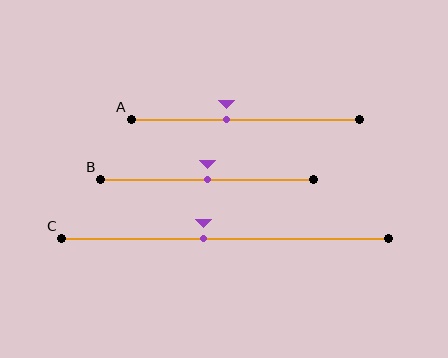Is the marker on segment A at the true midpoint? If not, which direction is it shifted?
No, the marker on segment A is shifted to the left by about 8% of the segment length.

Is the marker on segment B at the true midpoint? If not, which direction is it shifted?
Yes, the marker on segment B is at the true midpoint.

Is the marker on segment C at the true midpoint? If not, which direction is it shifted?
No, the marker on segment C is shifted to the left by about 7% of the segment length.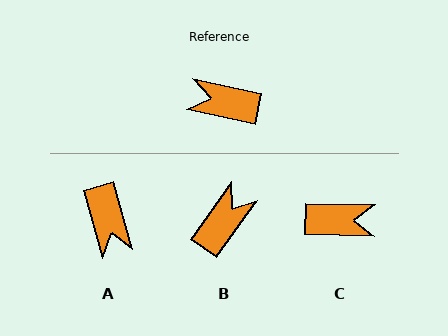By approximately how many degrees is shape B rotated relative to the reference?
Approximately 112 degrees clockwise.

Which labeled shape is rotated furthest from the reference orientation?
C, about 169 degrees away.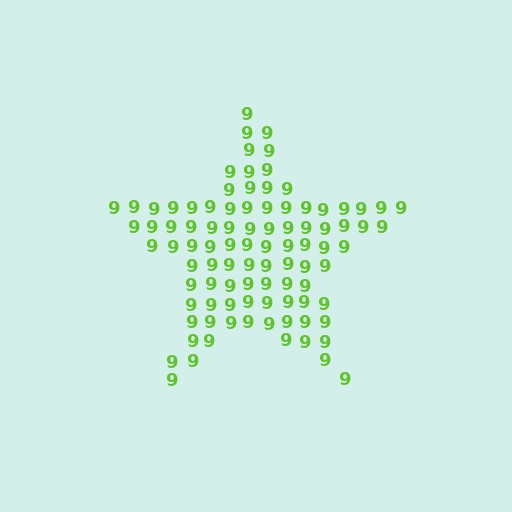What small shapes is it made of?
It is made of small digit 9's.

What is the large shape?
The large shape is a star.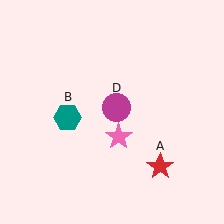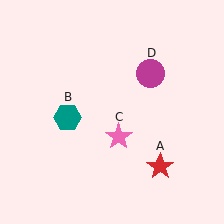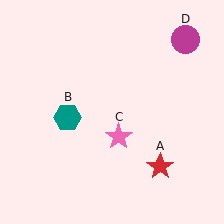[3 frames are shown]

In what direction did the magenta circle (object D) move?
The magenta circle (object D) moved up and to the right.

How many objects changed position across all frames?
1 object changed position: magenta circle (object D).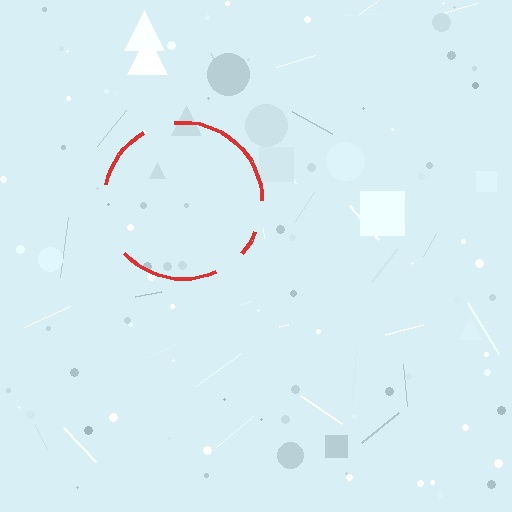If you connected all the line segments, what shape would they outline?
They would outline a circle.